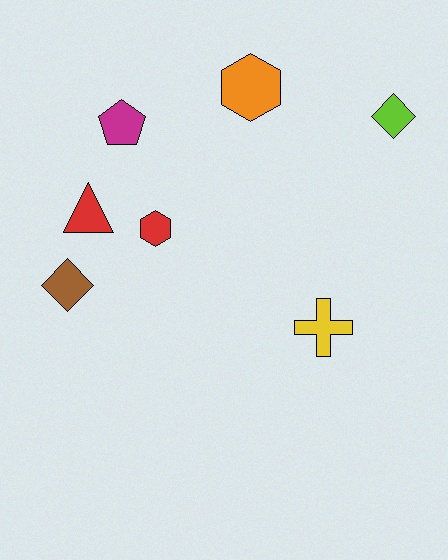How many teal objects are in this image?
There are no teal objects.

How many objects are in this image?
There are 7 objects.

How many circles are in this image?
There are no circles.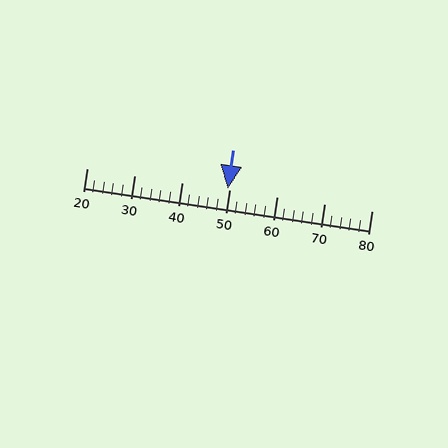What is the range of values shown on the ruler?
The ruler shows values from 20 to 80.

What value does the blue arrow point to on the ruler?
The blue arrow points to approximately 50.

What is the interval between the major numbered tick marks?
The major tick marks are spaced 10 units apart.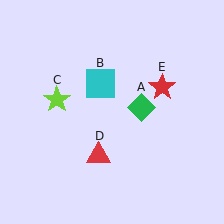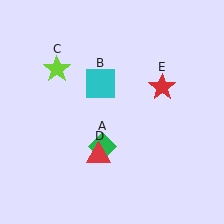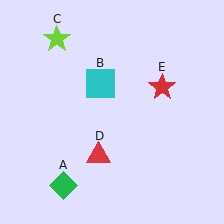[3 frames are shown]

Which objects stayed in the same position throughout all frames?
Cyan square (object B) and red triangle (object D) and red star (object E) remained stationary.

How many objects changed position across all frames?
2 objects changed position: green diamond (object A), lime star (object C).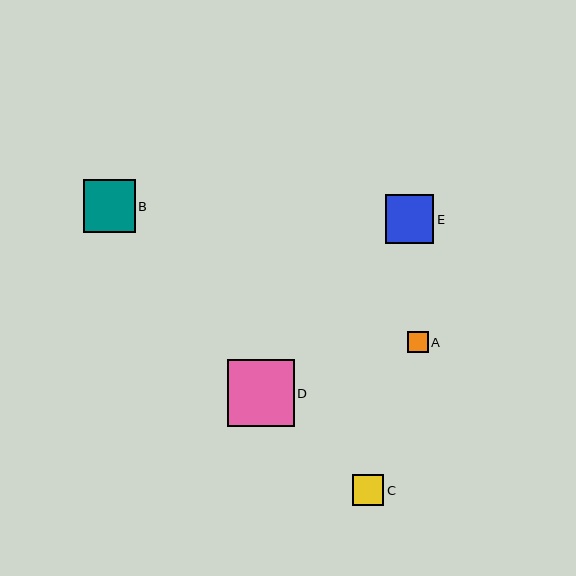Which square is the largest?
Square D is the largest with a size of approximately 67 pixels.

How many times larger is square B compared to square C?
Square B is approximately 1.7 times the size of square C.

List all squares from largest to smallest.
From largest to smallest: D, B, E, C, A.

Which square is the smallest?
Square A is the smallest with a size of approximately 21 pixels.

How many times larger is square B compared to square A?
Square B is approximately 2.5 times the size of square A.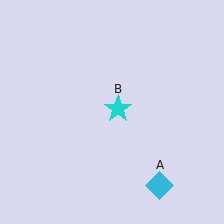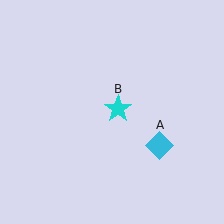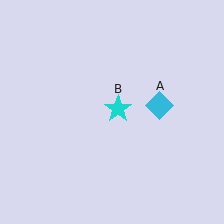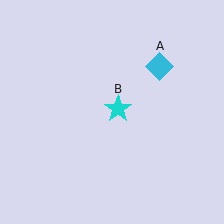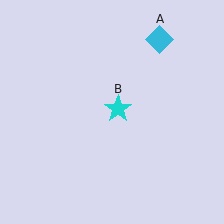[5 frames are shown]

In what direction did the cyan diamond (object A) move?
The cyan diamond (object A) moved up.